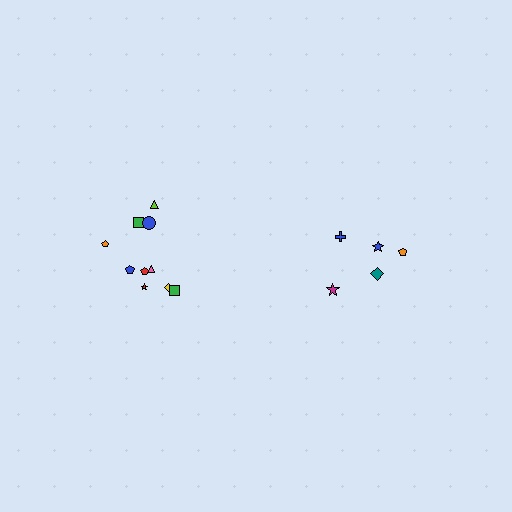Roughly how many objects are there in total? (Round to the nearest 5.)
Roughly 15 objects in total.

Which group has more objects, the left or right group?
The left group.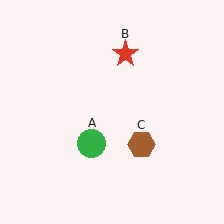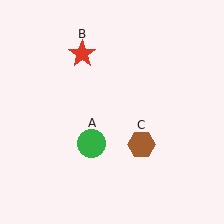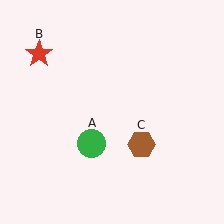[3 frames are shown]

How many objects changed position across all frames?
1 object changed position: red star (object B).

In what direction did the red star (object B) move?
The red star (object B) moved left.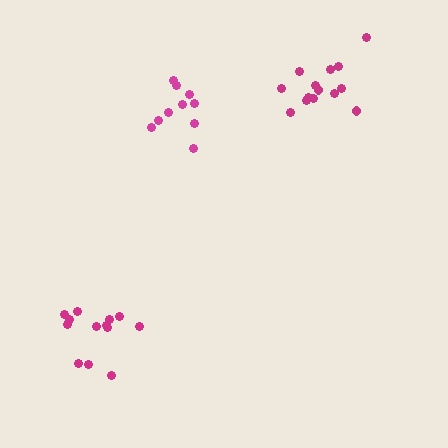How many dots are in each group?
Group 1: 14 dots, Group 2: 13 dots, Group 3: 10 dots (37 total).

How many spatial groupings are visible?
There are 3 spatial groupings.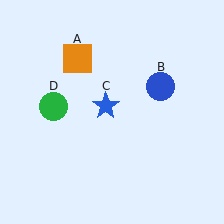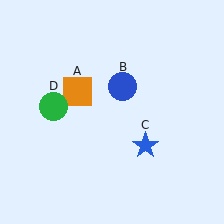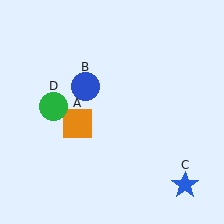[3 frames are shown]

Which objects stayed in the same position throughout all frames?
Green circle (object D) remained stationary.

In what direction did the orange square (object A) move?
The orange square (object A) moved down.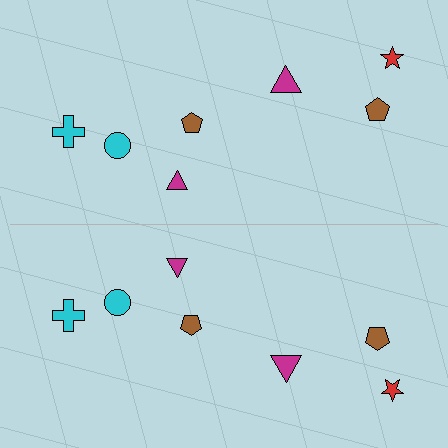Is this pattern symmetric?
Yes, this pattern has bilateral (reflection) symmetry.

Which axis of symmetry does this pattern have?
The pattern has a horizontal axis of symmetry running through the center of the image.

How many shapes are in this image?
There are 14 shapes in this image.